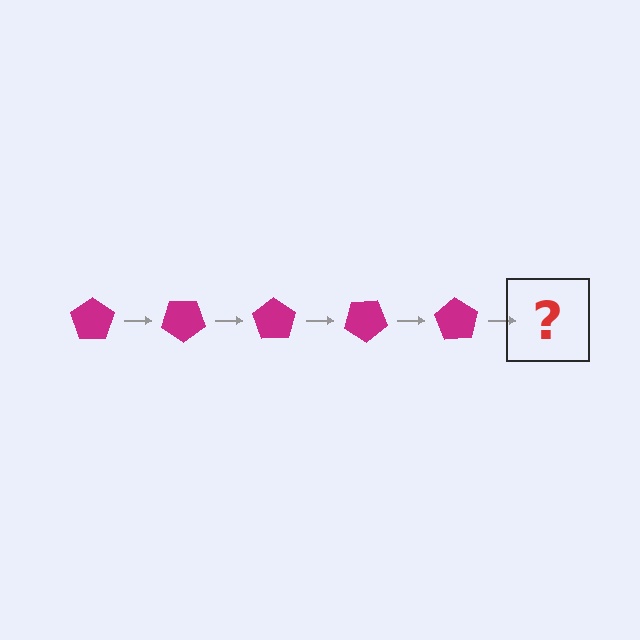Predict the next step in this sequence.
The next step is a magenta pentagon rotated 175 degrees.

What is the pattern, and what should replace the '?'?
The pattern is that the pentagon rotates 35 degrees each step. The '?' should be a magenta pentagon rotated 175 degrees.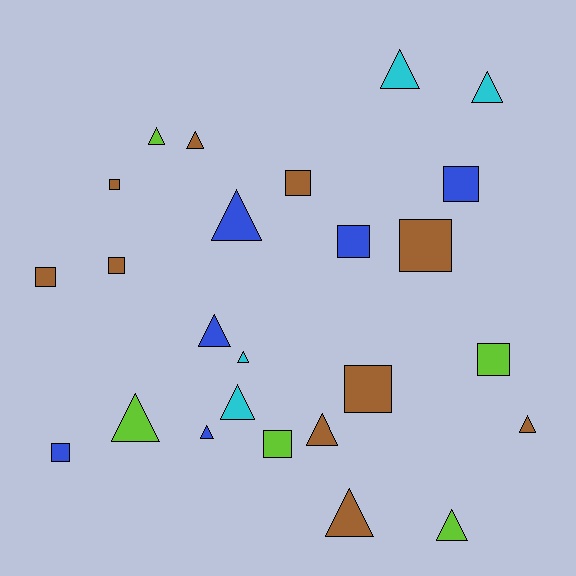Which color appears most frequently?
Brown, with 10 objects.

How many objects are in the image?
There are 25 objects.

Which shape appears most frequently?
Triangle, with 14 objects.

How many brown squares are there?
There are 6 brown squares.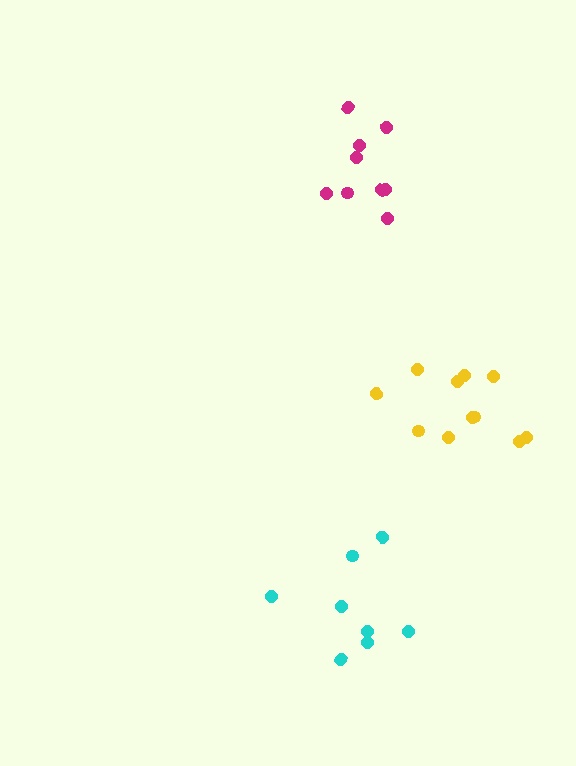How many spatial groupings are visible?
There are 3 spatial groupings.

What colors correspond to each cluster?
The clusters are colored: cyan, yellow, magenta.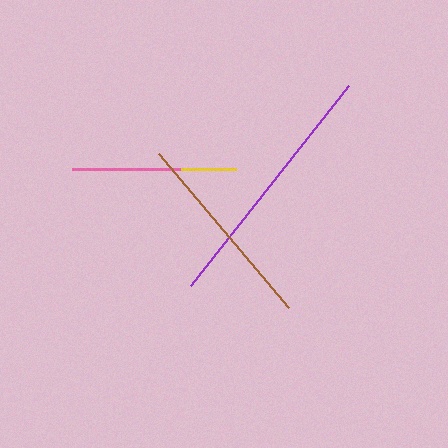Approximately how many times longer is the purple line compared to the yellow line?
The purple line is approximately 4.2 times the length of the yellow line.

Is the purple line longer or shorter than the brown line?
The purple line is longer than the brown line.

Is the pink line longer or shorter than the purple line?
The purple line is longer than the pink line.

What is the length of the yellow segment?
The yellow segment is approximately 60 pixels long.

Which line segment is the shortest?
The yellow line is the shortest at approximately 60 pixels.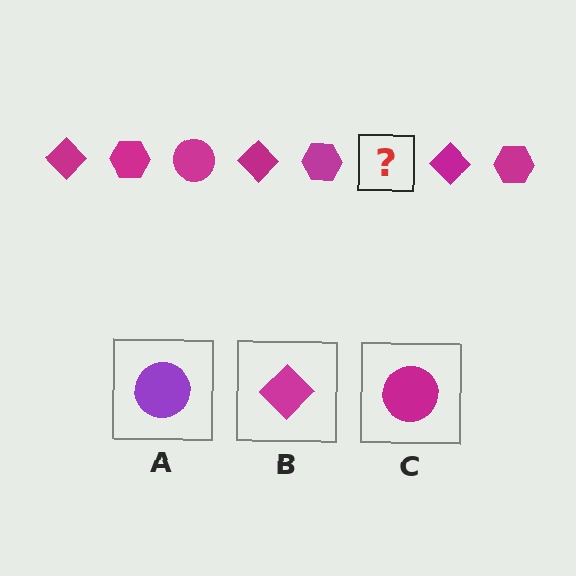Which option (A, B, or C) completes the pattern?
C.